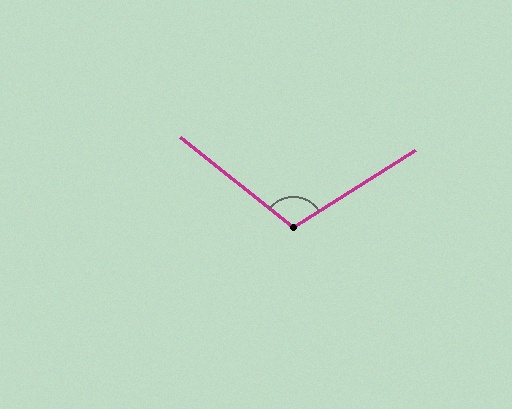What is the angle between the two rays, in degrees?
Approximately 109 degrees.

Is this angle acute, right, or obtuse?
It is obtuse.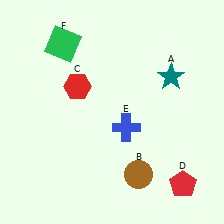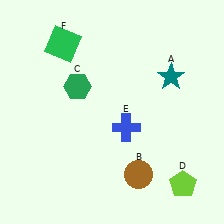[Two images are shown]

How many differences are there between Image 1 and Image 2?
There are 2 differences between the two images.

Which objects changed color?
C changed from red to green. D changed from red to lime.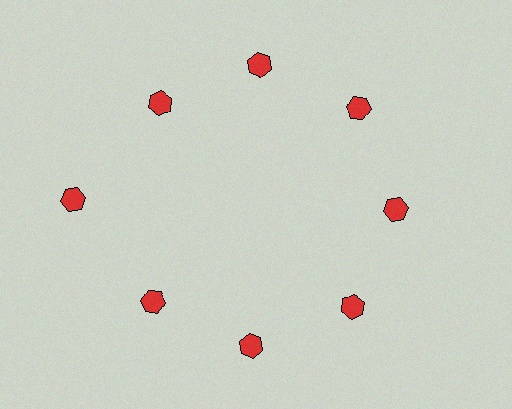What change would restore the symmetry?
The symmetry would be restored by moving it inward, back onto the ring so that all 8 hexagons sit at equal angles and equal distance from the center.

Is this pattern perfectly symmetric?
No. The 8 red hexagons are arranged in a ring, but one element near the 9 o'clock position is pushed outward from the center, breaking the 8-fold rotational symmetry.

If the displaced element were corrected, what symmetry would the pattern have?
It would have 8-fold rotational symmetry — the pattern would map onto itself every 45 degrees.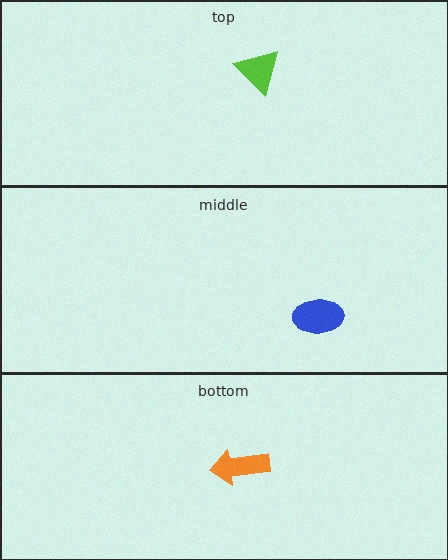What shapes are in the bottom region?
The orange arrow.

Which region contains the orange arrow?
The bottom region.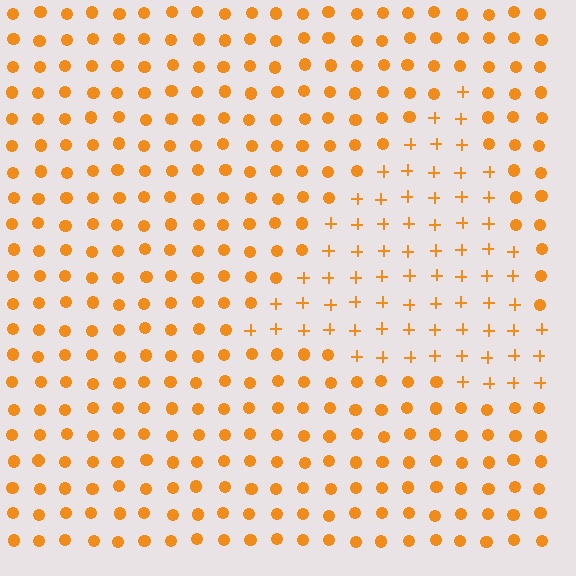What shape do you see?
I see a triangle.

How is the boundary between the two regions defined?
The boundary is defined by a change in element shape: plus signs inside vs. circles outside. All elements share the same color and spacing.